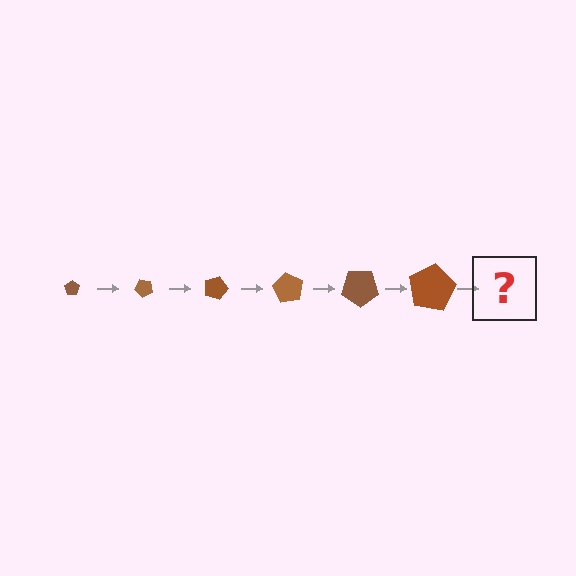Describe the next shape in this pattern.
It should be a pentagon, larger than the previous one and rotated 270 degrees from the start.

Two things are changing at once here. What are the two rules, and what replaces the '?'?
The two rules are that the pentagon grows larger each step and it rotates 45 degrees each step. The '?' should be a pentagon, larger than the previous one and rotated 270 degrees from the start.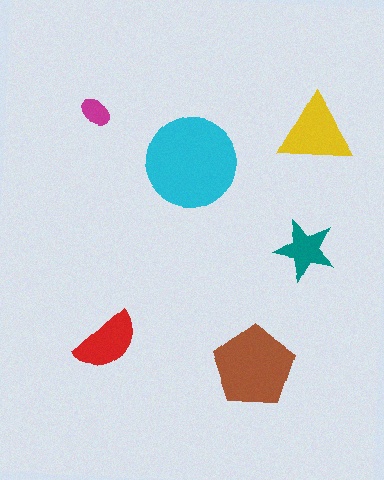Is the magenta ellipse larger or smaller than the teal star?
Smaller.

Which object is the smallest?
The magenta ellipse.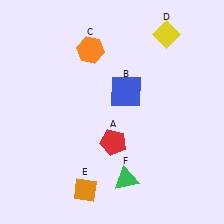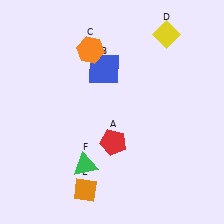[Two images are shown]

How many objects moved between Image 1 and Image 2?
2 objects moved between the two images.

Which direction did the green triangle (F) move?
The green triangle (F) moved left.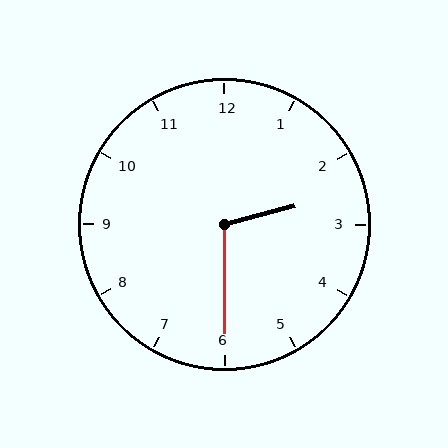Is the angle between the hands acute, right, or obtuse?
It is obtuse.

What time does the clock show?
2:30.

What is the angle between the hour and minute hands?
Approximately 105 degrees.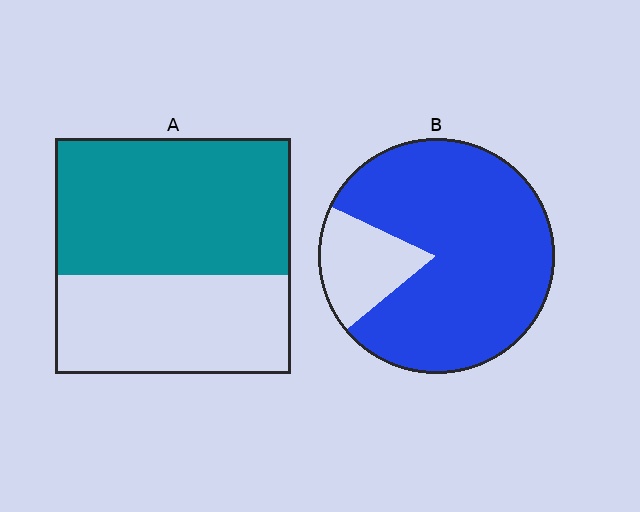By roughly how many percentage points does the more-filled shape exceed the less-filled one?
By roughly 25 percentage points (B over A).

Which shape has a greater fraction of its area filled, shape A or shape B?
Shape B.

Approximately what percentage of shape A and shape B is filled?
A is approximately 60% and B is approximately 80%.